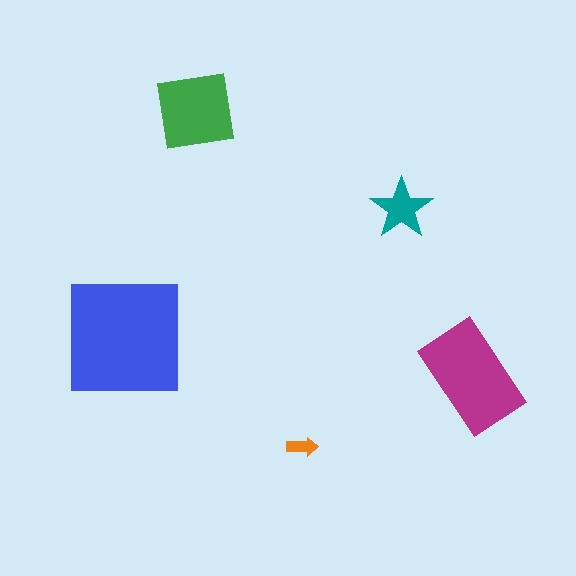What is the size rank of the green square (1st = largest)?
3rd.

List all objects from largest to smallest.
The blue square, the magenta rectangle, the green square, the teal star, the orange arrow.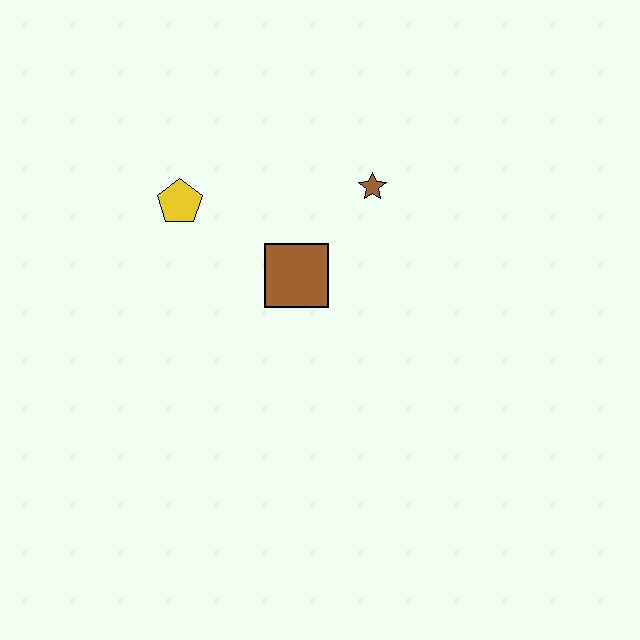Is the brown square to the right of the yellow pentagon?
Yes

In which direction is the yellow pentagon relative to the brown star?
The yellow pentagon is to the left of the brown star.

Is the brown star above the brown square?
Yes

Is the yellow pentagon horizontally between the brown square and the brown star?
No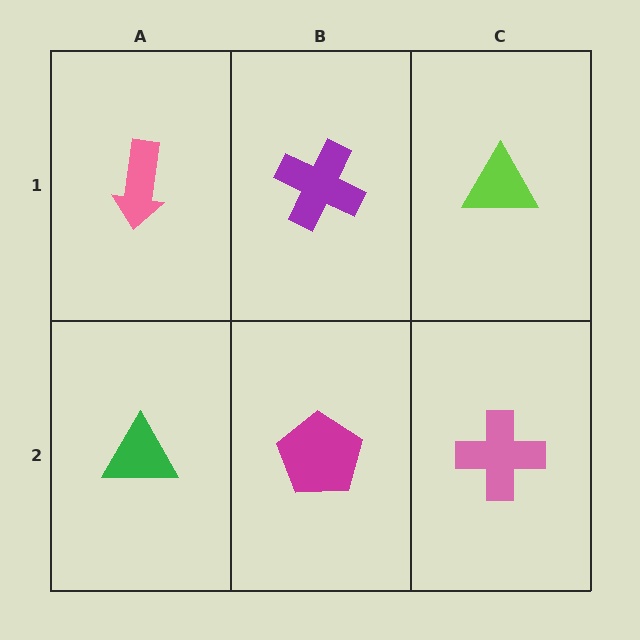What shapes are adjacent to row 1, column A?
A green triangle (row 2, column A), a purple cross (row 1, column B).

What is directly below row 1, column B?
A magenta pentagon.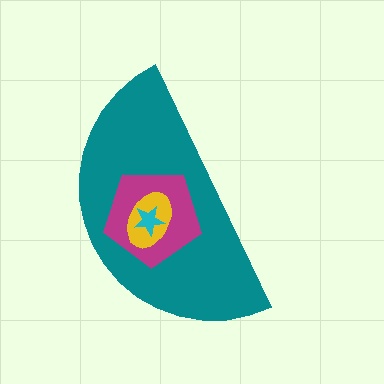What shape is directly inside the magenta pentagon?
The yellow ellipse.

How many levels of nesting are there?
4.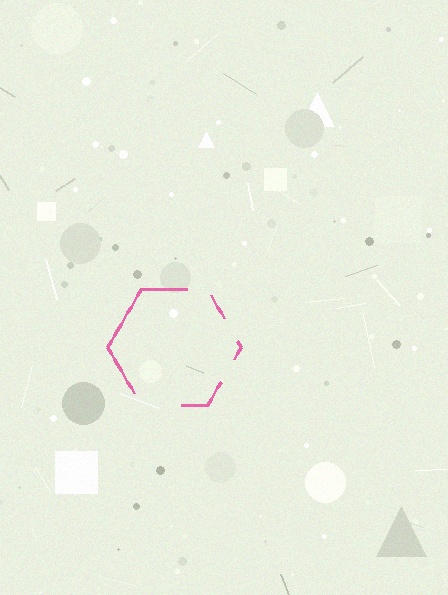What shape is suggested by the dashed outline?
The dashed outline suggests a hexagon.